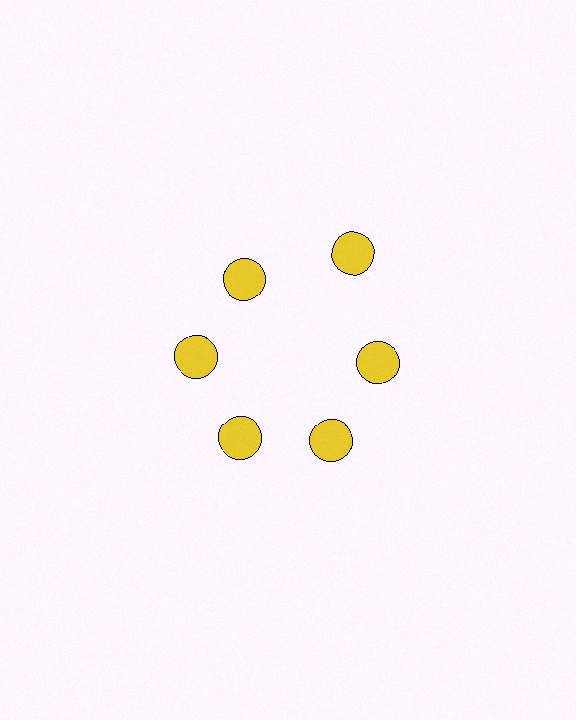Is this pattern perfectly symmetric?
No. The 6 yellow circles are arranged in a ring, but one element near the 1 o'clock position is pushed outward from the center, breaking the 6-fold rotational symmetry.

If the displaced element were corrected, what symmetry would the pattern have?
It would have 6-fold rotational symmetry — the pattern would map onto itself every 60 degrees.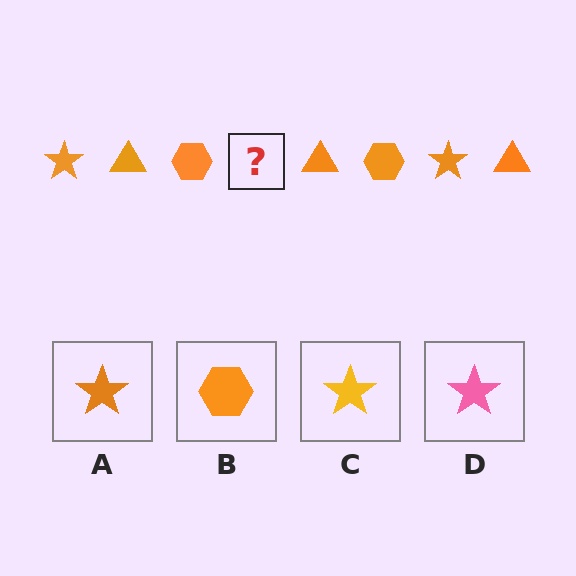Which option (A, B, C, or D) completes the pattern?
A.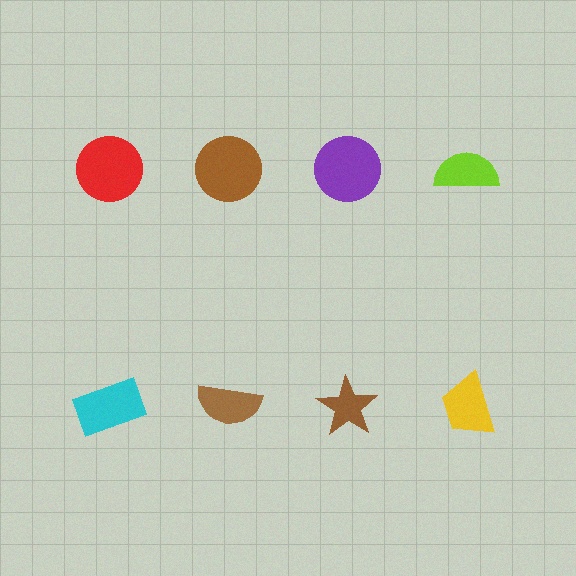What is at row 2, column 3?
A brown star.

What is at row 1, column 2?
A brown circle.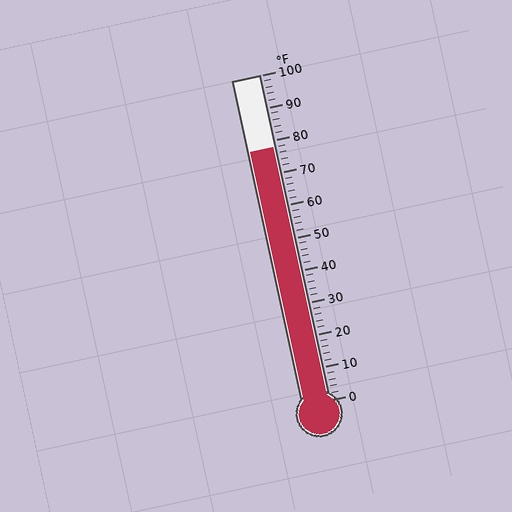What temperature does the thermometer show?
The thermometer shows approximately 78°F.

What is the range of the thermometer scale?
The thermometer scale ranges from 0°F to 100°F.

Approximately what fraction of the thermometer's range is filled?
The thermometer is filled to approximately 80% of its range.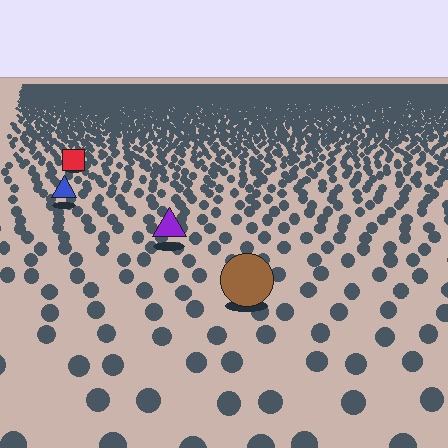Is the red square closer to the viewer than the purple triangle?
No. The purple triangle is closer — you can tell from the texture gradient: the ground texture is coarser near it.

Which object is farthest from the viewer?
The red square is farthest from the viewer. It appears smaller and the ground texture around it is denser.